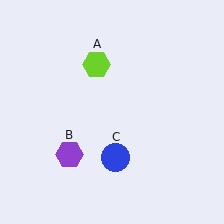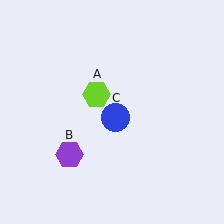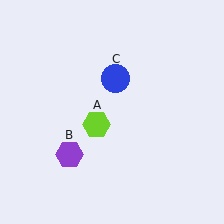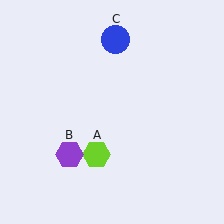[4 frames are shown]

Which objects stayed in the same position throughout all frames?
Purple hexagon (object B) remained stationary.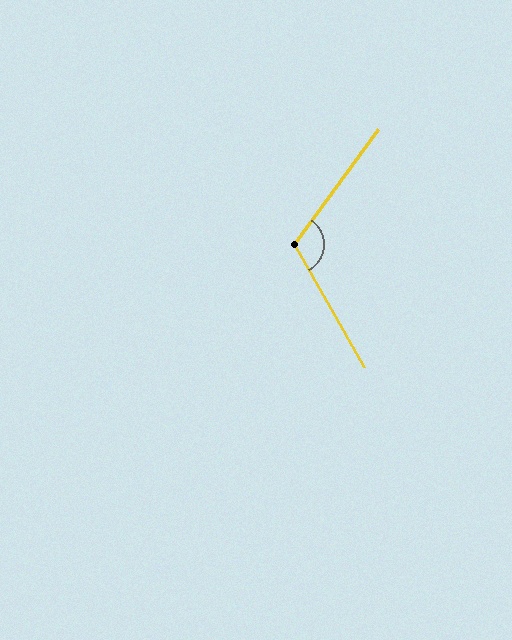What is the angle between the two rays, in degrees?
Approximately 114 degrees.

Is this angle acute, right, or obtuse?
It is obtuse.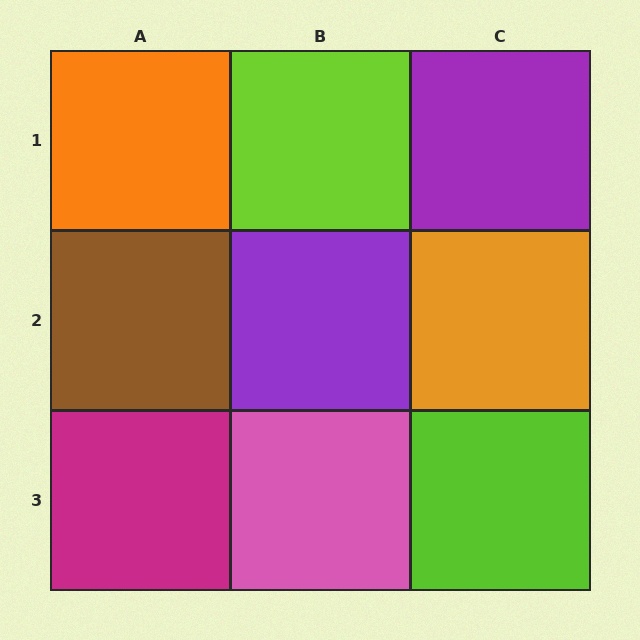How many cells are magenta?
1 cell is magenta.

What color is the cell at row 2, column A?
Brown.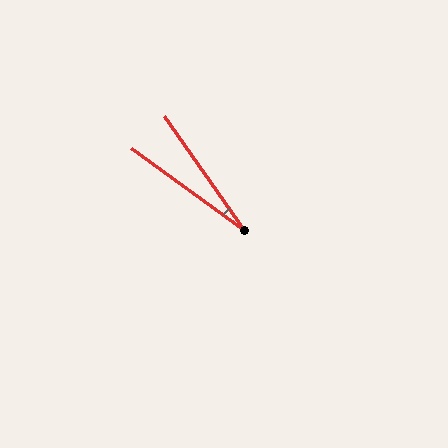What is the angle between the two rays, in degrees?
Approximately 19 degrees.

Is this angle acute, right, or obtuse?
It is acute.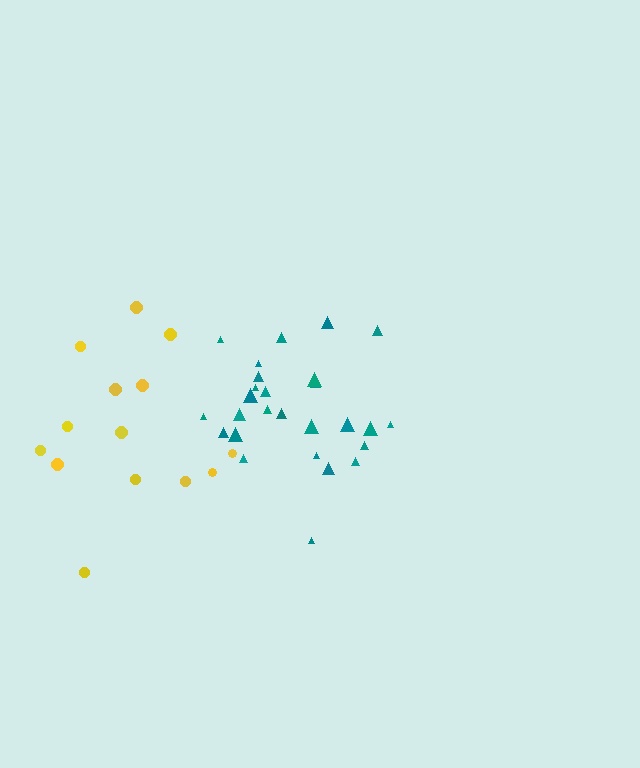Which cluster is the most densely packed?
Teal.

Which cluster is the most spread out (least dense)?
Yellow.